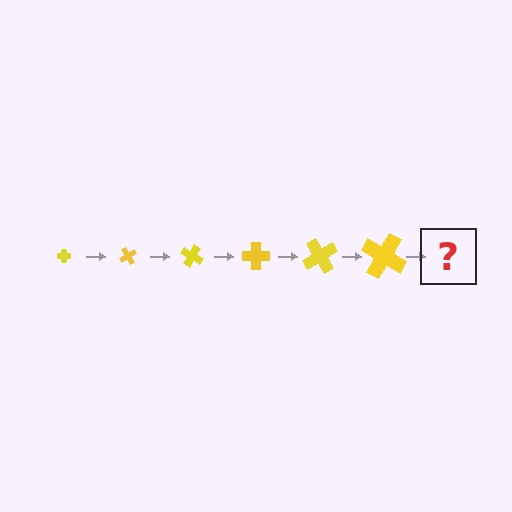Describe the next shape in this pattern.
It should be a cross, larger than the previous one and rotated 360 degrees from the start.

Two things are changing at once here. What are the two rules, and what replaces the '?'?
The two rules are that the cross grows larger each step and it rotates 60 degrees each step. The '?' should be a cross, larger than the previous one and rotated 360 degrees from the start.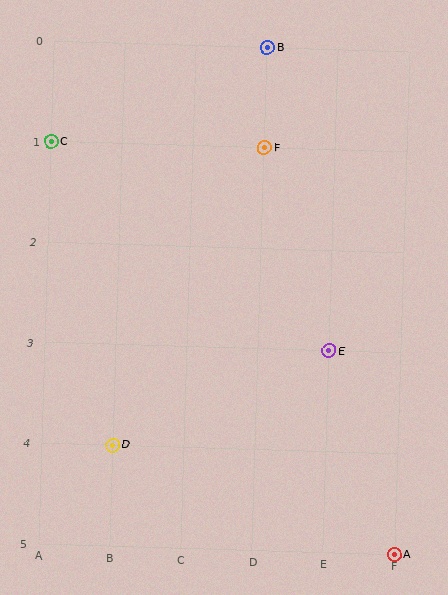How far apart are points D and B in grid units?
Points D and B are 2 columns and 4 rows apart (about 4.5 grid units diagonally).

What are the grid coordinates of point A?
Point A is at grid coordinates (F, 5).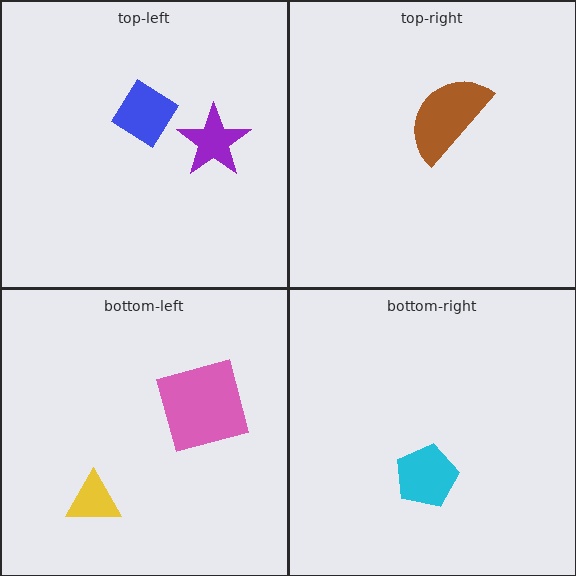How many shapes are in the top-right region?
1.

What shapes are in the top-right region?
The brown semicircle.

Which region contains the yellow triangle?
The bottom-left region.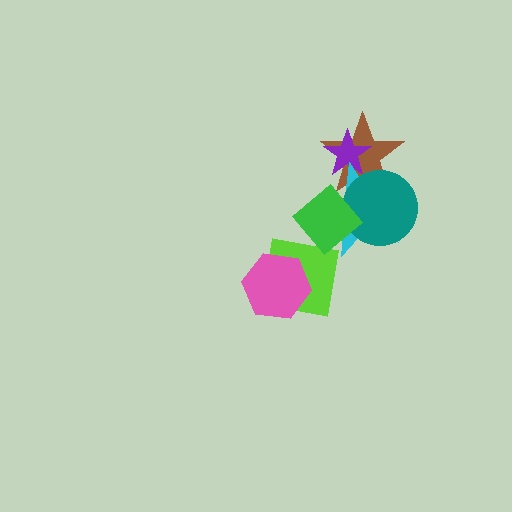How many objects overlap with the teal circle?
3 objects overlap with the teal circle.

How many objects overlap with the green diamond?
3 objects overlap with the green diamond.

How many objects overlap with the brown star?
3 objects overlap with the brown star.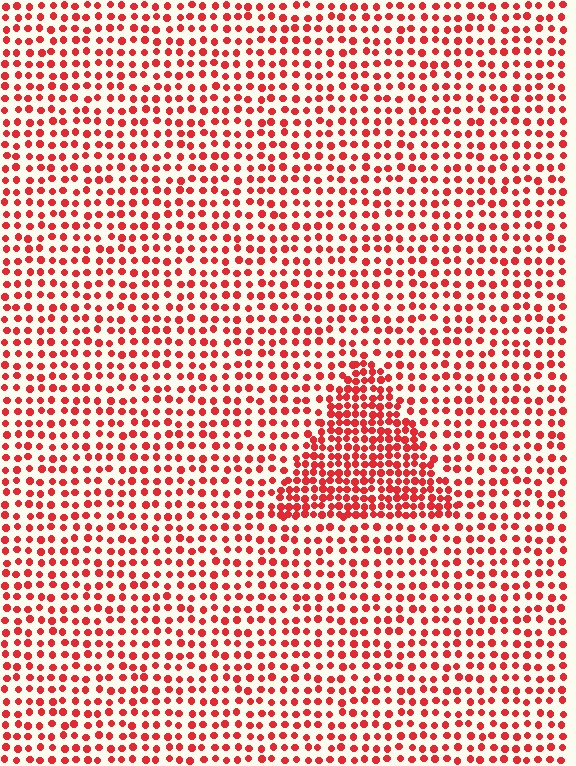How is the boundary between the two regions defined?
The boundary is defined by a change in element density (approximately 1.9x ratio). All elements are the same color, size, and shape.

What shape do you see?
I see a triangle.